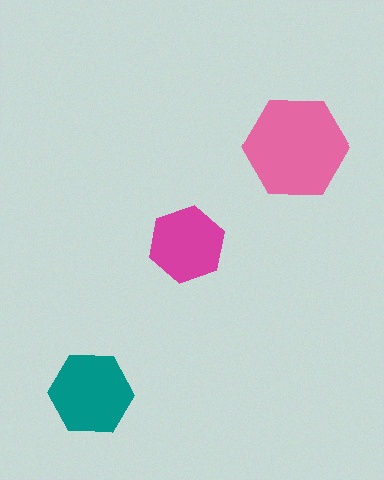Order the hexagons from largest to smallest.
the pink one, the teal one, the magenta one.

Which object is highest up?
The pink hexagon is topmost.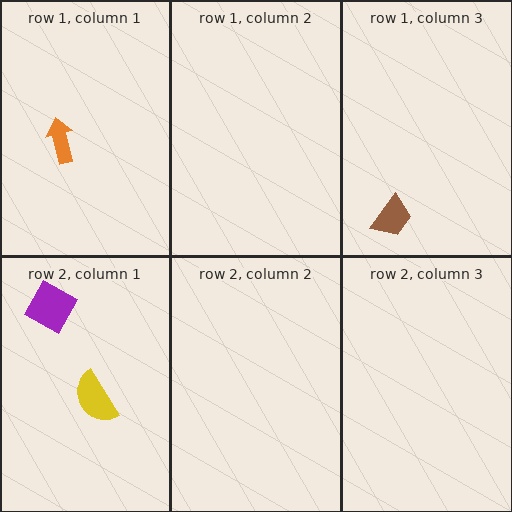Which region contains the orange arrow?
The row 1, column 1 region.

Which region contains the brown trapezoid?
The row 1, column 3 region.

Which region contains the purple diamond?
The row 2, column 1 region.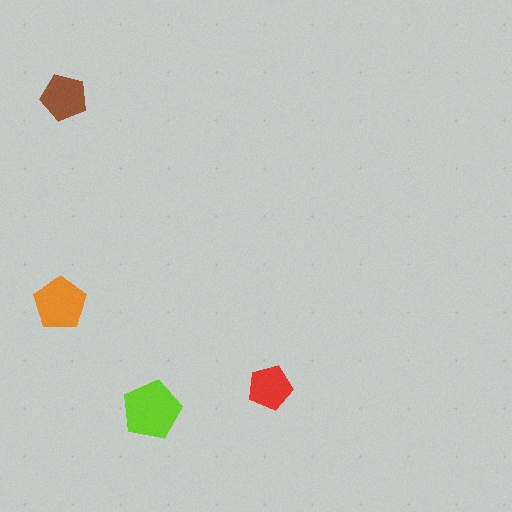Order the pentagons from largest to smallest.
the lime one, the orange one, the brown one, the red one.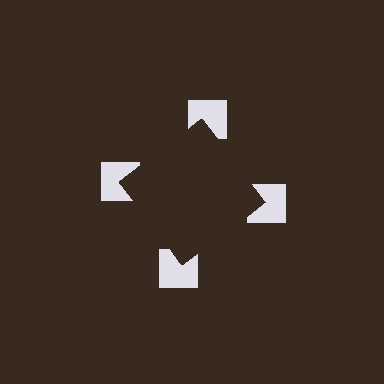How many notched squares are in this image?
There are 4 — one at each vertex of the illusory square.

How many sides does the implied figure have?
4 sides.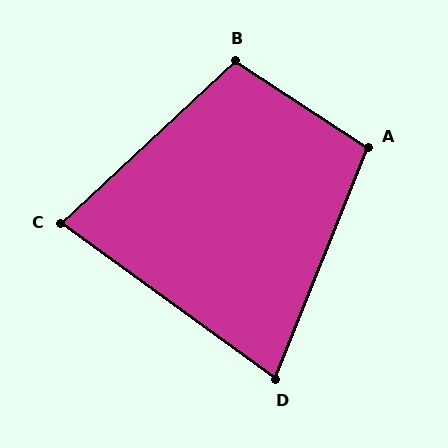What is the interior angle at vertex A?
Approximately 101 degrees (obtuse).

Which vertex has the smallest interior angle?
D, at approximately 76 degrees.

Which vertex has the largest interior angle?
B, at approximately 104 degrees.